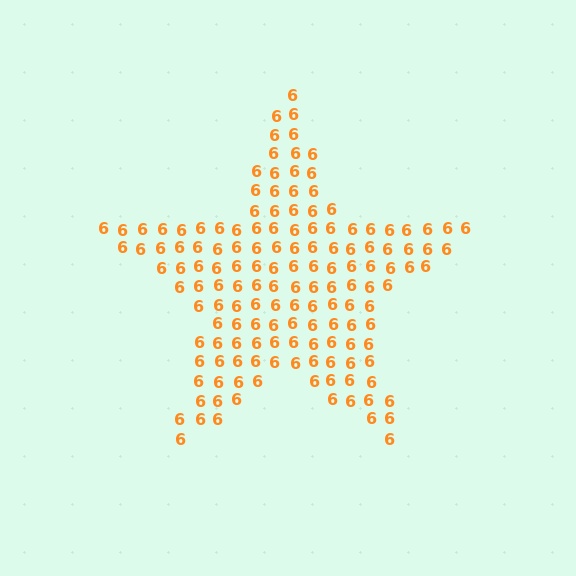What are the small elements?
The small elements are digit 6's.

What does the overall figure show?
The overall figure shows a star.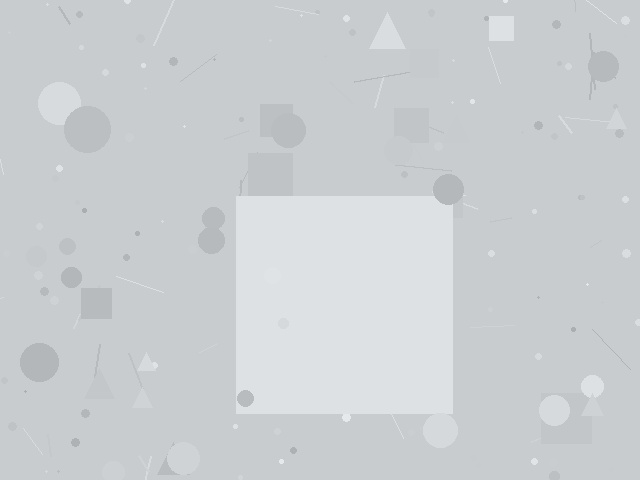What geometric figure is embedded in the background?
A square is embedded in the background.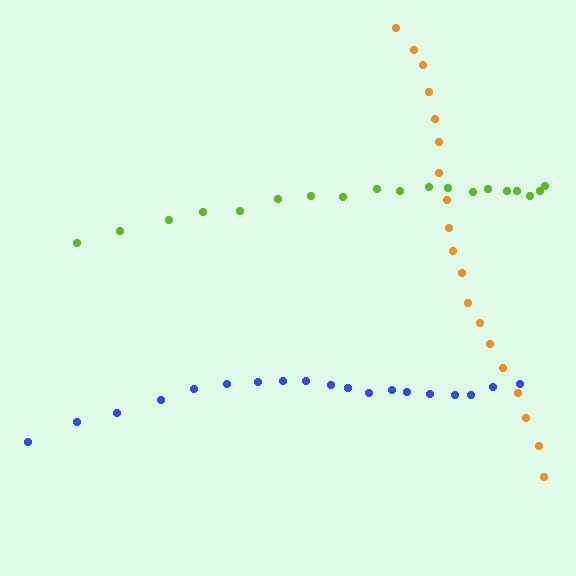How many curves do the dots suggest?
There are 3 distinct paths.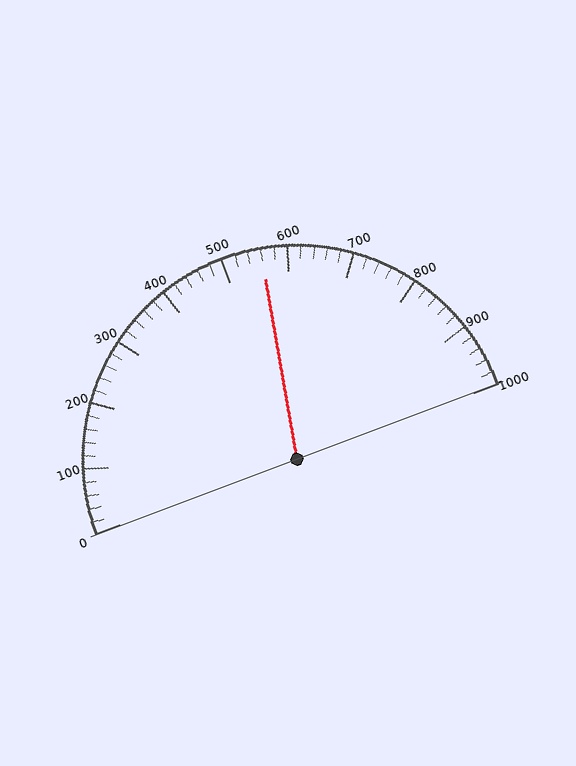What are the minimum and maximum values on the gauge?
The gauge ranges from 0 to 1000.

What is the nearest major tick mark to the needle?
The nearest major tick mark is 600.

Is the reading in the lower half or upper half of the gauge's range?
The reading is in the upper half of the range (0 to 1000).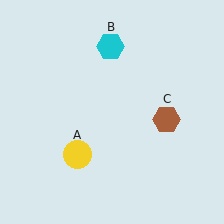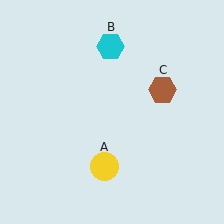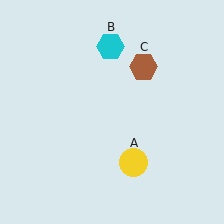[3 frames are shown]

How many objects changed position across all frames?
2 objects changed position: yellow circle (object A), brown hexagon (object C).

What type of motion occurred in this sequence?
The yellow circle (object A), brown hexagon (object C) rotated counterclockwise around the center of the scene.